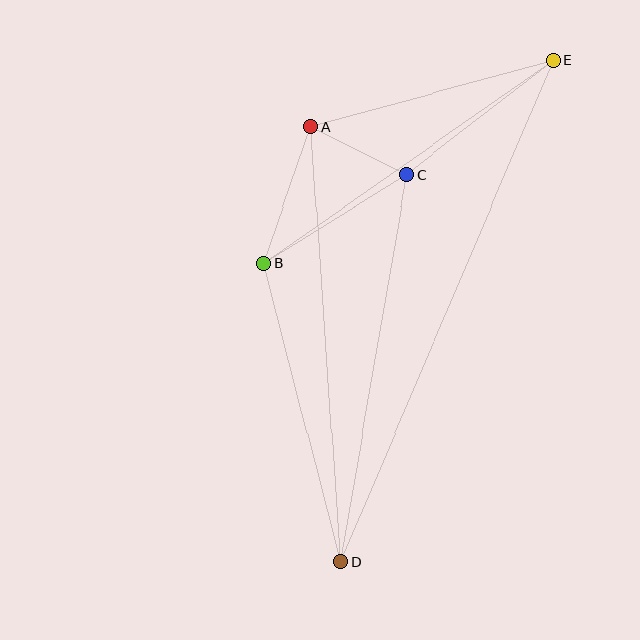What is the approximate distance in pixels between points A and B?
The distance between A and B is approximately 145 pixels.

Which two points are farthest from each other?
Points D and E are farthest from each other.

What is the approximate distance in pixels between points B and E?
The distance between B and E is approximately 354 pixels.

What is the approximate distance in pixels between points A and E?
The distance between A and E is approximately 252 pixels.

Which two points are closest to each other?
Points A and C are closest to each other.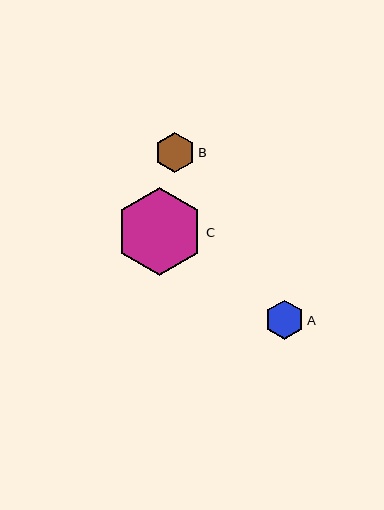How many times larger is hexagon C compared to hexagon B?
Hexagon C is approximately 2.1 times the size of hexagon B.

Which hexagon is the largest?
Hexagon C is the largest with a size of approximately 88 pixels.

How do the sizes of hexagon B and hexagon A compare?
Hexagon B and hexagon A are approximately the same size.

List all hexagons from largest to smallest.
From largest to smallest: C, B, A.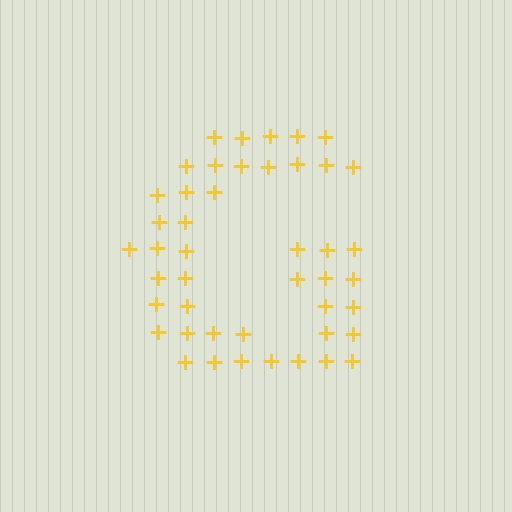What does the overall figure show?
The overall figure shows the letter G.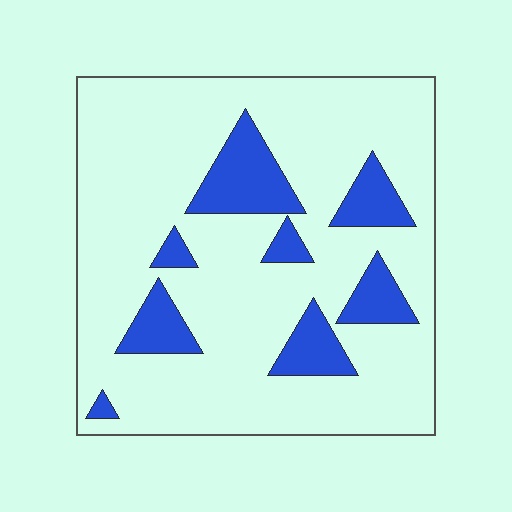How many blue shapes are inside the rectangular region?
8.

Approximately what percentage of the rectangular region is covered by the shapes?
Approximately 20%.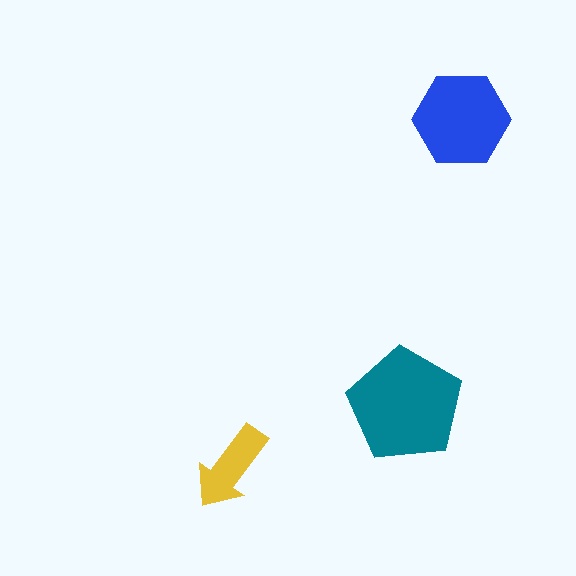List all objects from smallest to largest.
The yellow arrow, the blue hexagon, the teal pentagon.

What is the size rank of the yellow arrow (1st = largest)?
3rd.